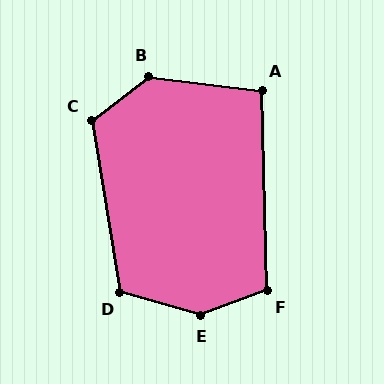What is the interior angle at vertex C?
Approximately 118 degrees (obtuse).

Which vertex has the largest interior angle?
E, at approximately 143 degrees.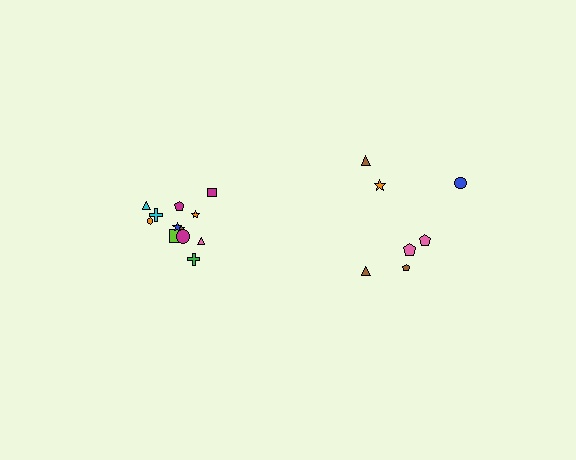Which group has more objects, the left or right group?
The left group.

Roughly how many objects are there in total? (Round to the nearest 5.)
Roughly 20 objects in total.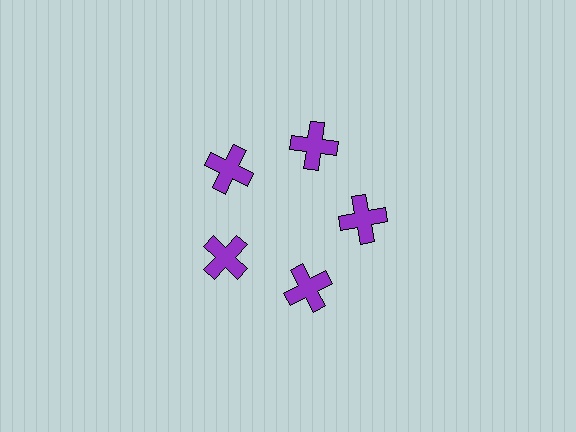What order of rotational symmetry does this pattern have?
This pattern has 5-fold rotational symmetry.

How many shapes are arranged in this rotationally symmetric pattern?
There are 5 shapes, arranged in 5 groups of 1.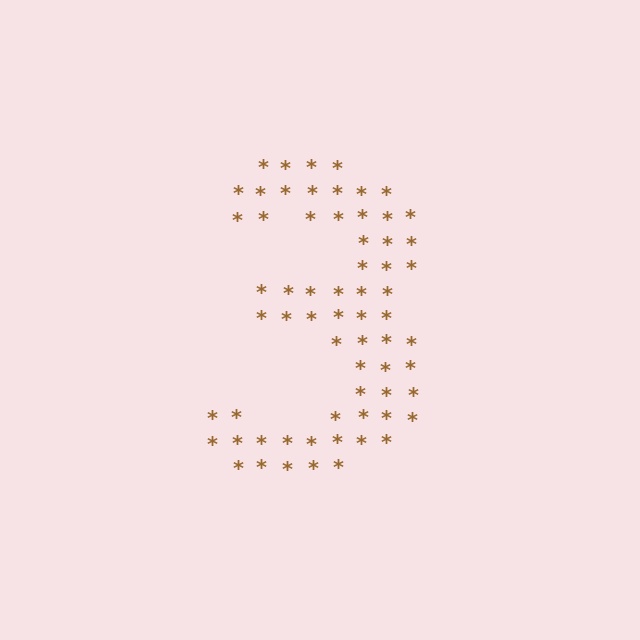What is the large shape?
The large shape is the digit 3.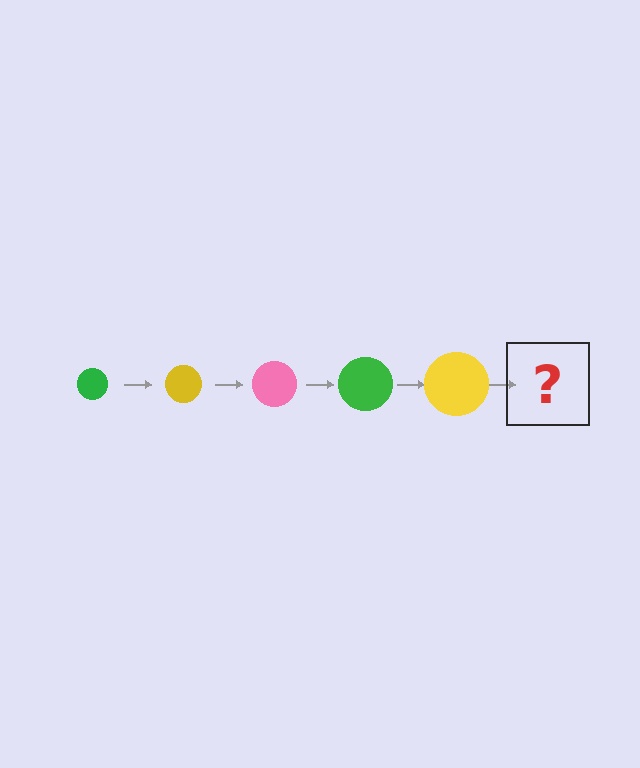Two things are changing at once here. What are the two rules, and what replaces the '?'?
The two rules are that the circle grows larger each step and the color cycles through green, yellow, and pink. The '?' should be a pink circle, larger than the previous one.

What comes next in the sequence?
The next element should be a pink circle, larger than the previous one.